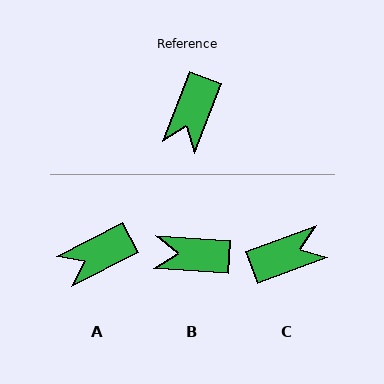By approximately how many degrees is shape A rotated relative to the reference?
Approximately 42 degrees clockwise.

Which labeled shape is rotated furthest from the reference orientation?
C, about 131 degrees away.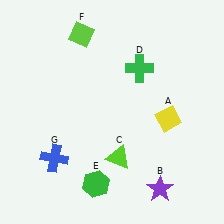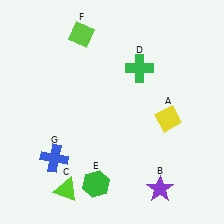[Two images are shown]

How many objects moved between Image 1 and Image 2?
1 object moved between the two images.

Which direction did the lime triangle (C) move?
The lime triangle (C) moved left.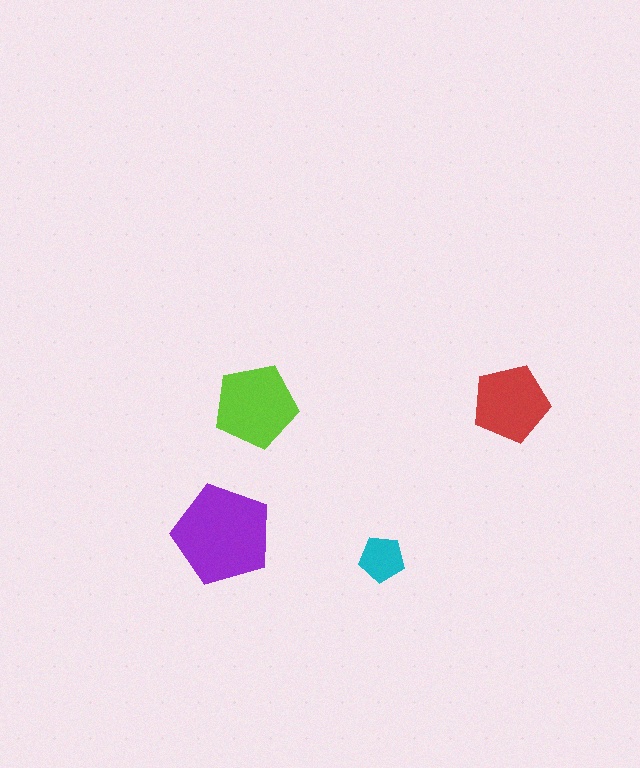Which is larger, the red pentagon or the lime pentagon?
The lime one.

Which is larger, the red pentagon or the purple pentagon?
The purple one.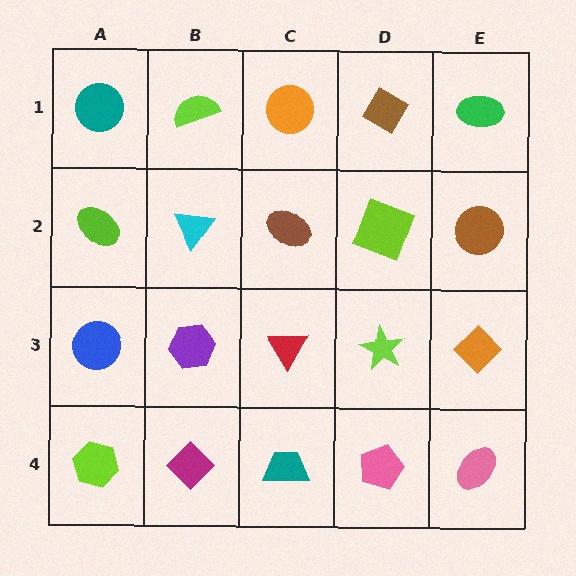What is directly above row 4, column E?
An orange diamond.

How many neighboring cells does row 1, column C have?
3.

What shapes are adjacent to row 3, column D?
A lime square (row 2, column D), a pink pentagon (row 4, column D), a red triangle (row 3, column C), an orange diamond (row 3, column E).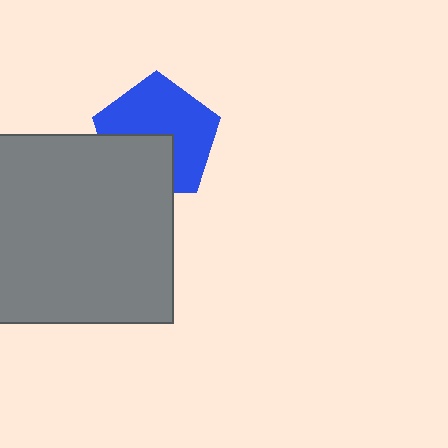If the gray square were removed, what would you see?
You would see the complete blue pentagon.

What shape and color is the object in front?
The object in front is a gray square.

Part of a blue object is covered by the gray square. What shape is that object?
It is a pentagon.